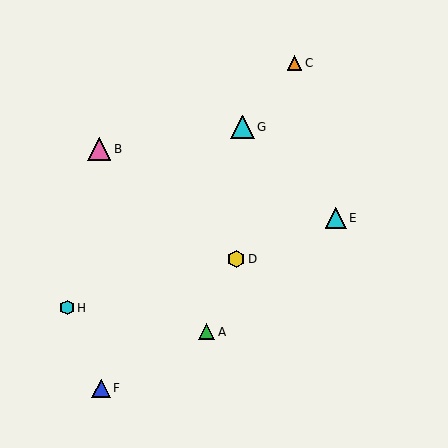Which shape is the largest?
The cyan triangle (labeled G) is the largest.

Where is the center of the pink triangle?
The center of the pink triangle is at (99, 149).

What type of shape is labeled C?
Shape C is an orange triangle.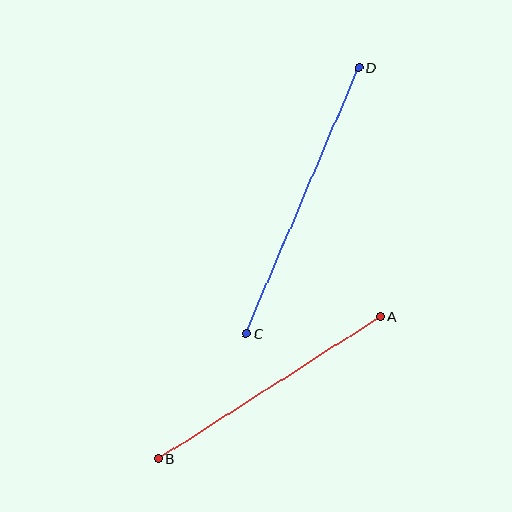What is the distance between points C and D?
The distance is approximately 289 pixels.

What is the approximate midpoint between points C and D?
The midpoint is at approximately (303, 201) pixels.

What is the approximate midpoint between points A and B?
The midpoint is at approximately (269, 388) pixels.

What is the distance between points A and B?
The distance is approximately 263 pixels.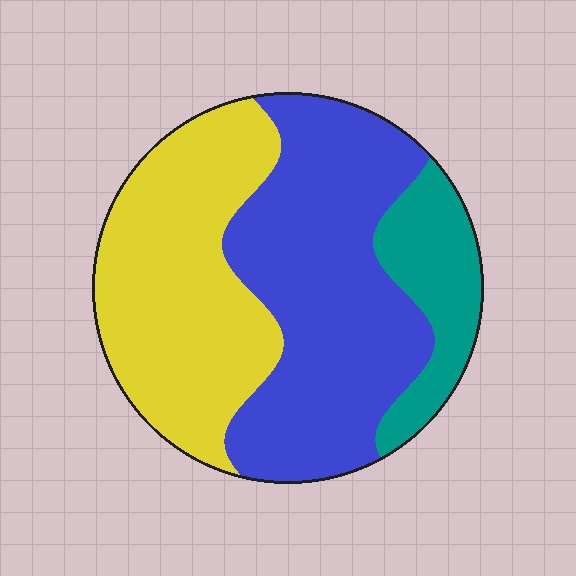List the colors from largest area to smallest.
From largest to smallest: blue, yellow, teal.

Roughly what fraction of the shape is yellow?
Yellow takes up about three eighths (3/8) of the shape.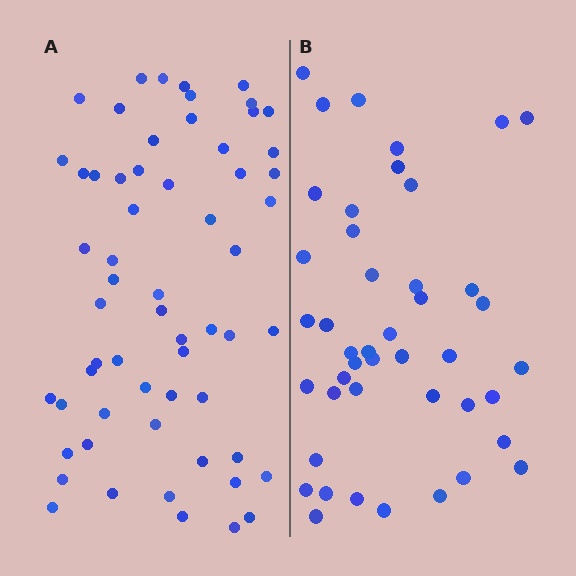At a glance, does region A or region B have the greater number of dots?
Region A (the left region) has more dots.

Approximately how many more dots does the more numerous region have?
Region A has approximately 15 more dots than region B.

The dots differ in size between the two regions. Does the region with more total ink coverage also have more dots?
No. Region B has more total ink coverage because its dots are larger, but region A actually contains more individual dots. Total area can be misleading — the number of items is what matters here.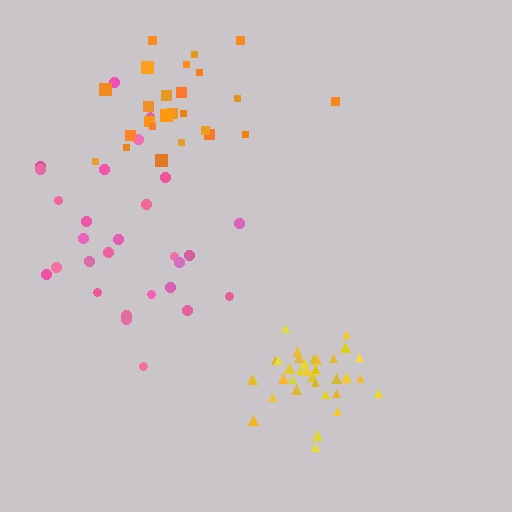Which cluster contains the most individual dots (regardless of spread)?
Yellow (35).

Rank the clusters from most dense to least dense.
yellow, orange, pink.